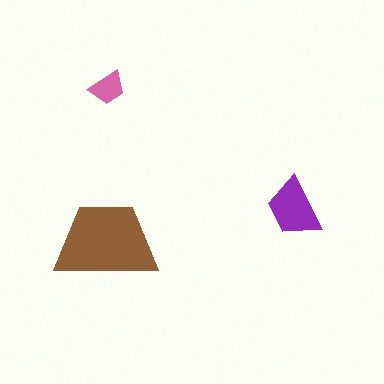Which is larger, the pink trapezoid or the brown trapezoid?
The brown one.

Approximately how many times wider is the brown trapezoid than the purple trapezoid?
About 1.5 times wider.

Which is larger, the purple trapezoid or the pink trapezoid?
The purple one.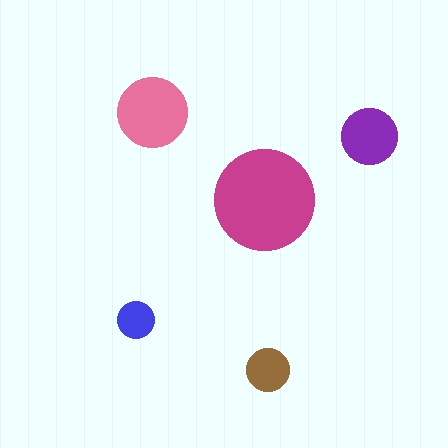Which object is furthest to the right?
The purple circle is rightmost.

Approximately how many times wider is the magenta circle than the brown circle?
About 2.5 times wider.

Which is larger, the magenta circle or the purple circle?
The magenta one.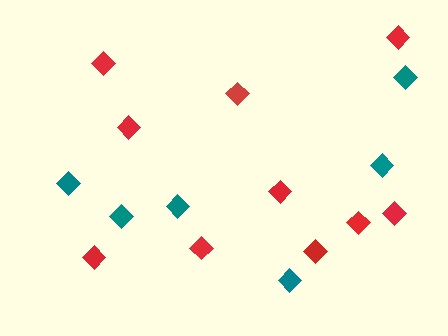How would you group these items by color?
There are 2 groups: one group of teal diamonds (6) and one group of red diamonds (10).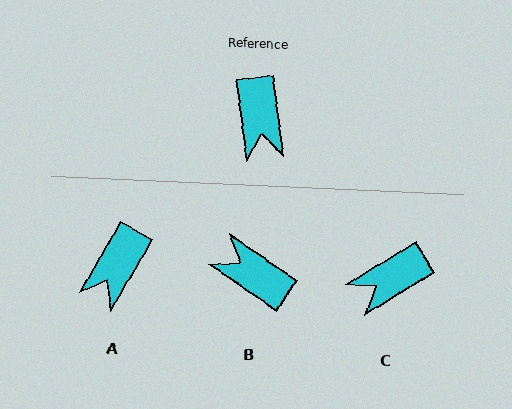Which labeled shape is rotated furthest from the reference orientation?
B, about 132 degrees away.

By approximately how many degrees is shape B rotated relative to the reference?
Approximately 132 degrees clockwise.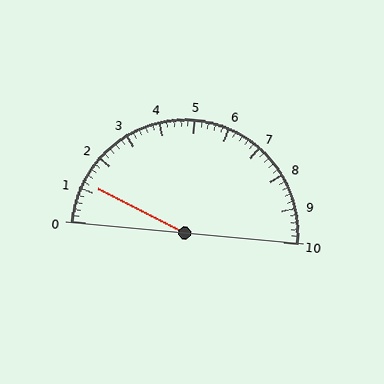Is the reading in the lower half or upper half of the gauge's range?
The reading is in the lower half of the range (0 to 10).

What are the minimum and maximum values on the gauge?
The gauge ranges from 0 to 10.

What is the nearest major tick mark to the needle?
The nearest major tick mark is 1.